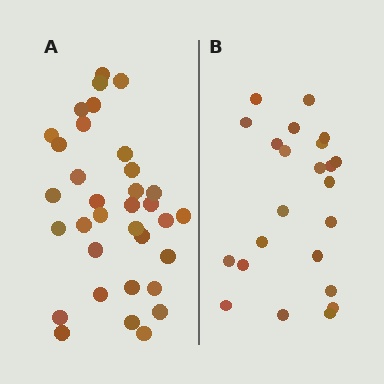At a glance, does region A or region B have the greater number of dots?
Region A (the left region) has more dots.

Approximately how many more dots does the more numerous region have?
Region A has roughly 12 or so more dots than region B.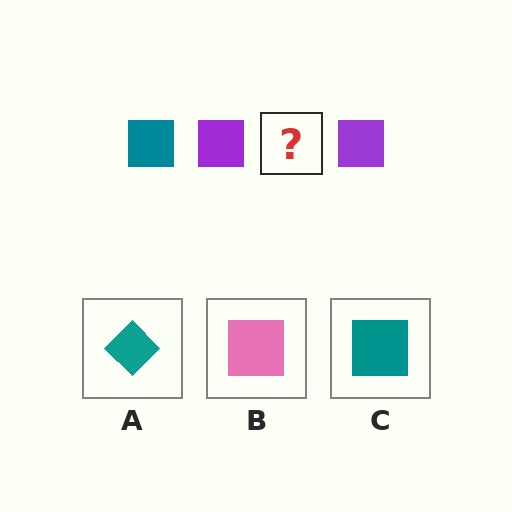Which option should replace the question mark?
Option C.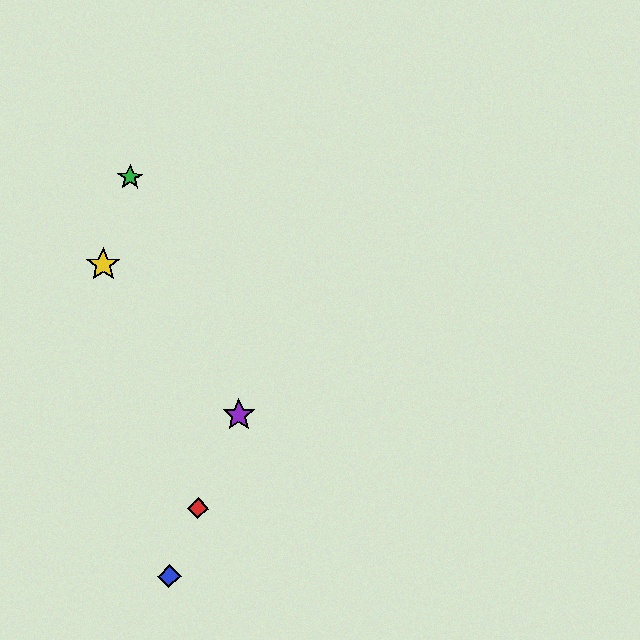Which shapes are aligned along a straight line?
The red diamond, the blue diamond, the purple star are aligned along a straight line.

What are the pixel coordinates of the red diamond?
The red diamond is at (198, 509).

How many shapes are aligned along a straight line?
3 shapes (the red diamond, the blue diamond, the purple star) are aligned along a straight line.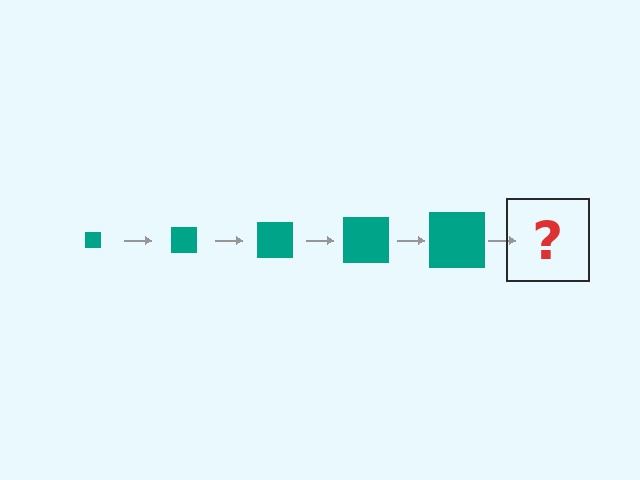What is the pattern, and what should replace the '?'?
The pattern is that the square gets progressively larger each step. The '?' should be a teal square, larger than the previous one.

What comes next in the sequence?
The next element should be a teal square, larger than the previous one.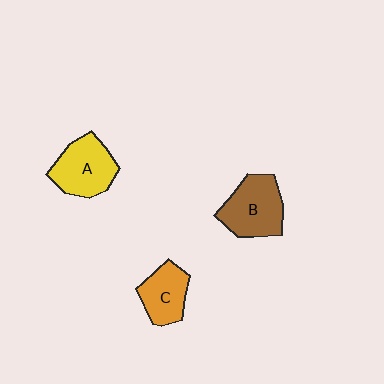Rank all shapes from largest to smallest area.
From largest to smallest: B (brown), A (yellow), C (orange).